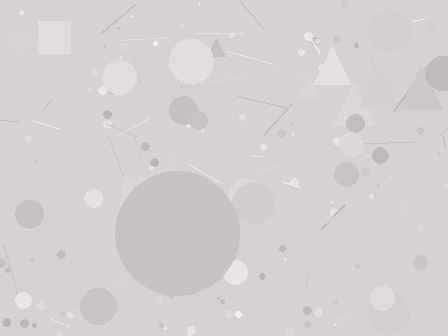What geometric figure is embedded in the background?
A circle is embedded in the background.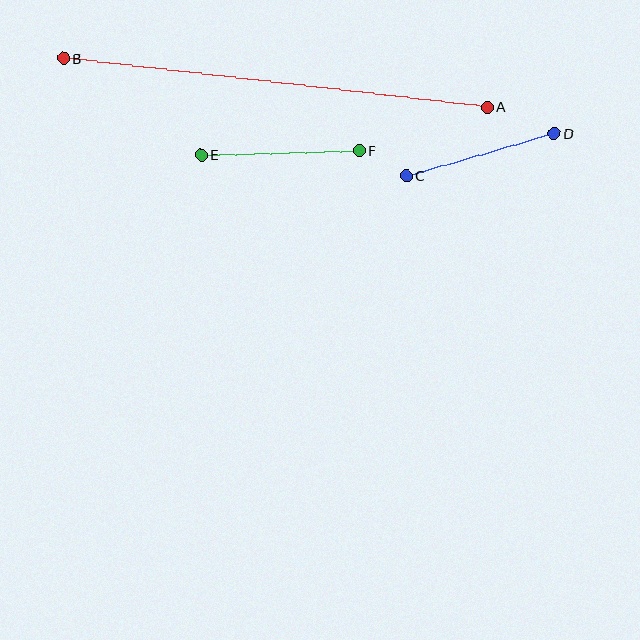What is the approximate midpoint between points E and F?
The midpoint is at approximately (280, 153) pixels.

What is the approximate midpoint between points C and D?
The midpoint is at approximately (481, 155) pixels.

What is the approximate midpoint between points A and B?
The midpoint is at approximately (276, 83) pixels.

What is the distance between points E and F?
The distance is approximately 158 pixels.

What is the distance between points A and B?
The distance is approximately 427 pixels.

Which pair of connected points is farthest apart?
Points A and B are farthest apart.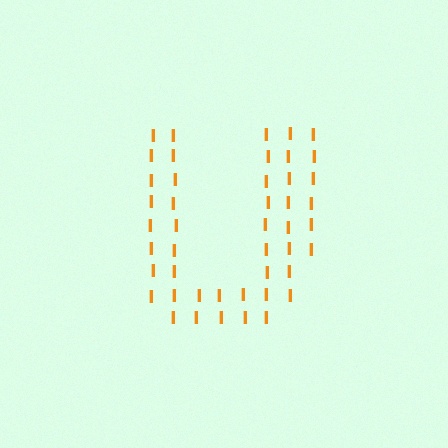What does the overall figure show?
The overall figure shows the letter U.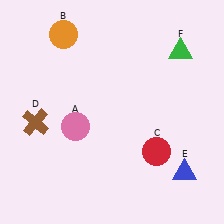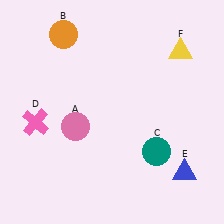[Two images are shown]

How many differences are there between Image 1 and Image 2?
There are 3 differences between the two images.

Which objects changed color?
C changed from red to teal. D changed from brown to pink. F changed from green to yellow.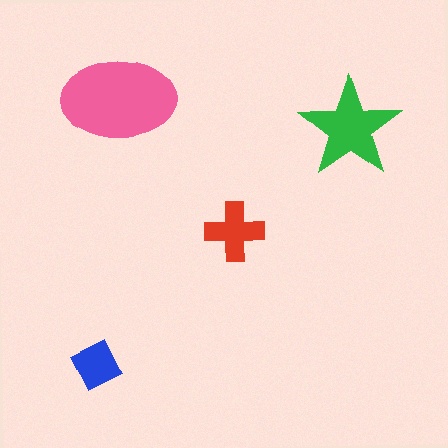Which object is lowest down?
The blue diamond is bottommost.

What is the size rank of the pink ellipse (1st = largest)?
1st.